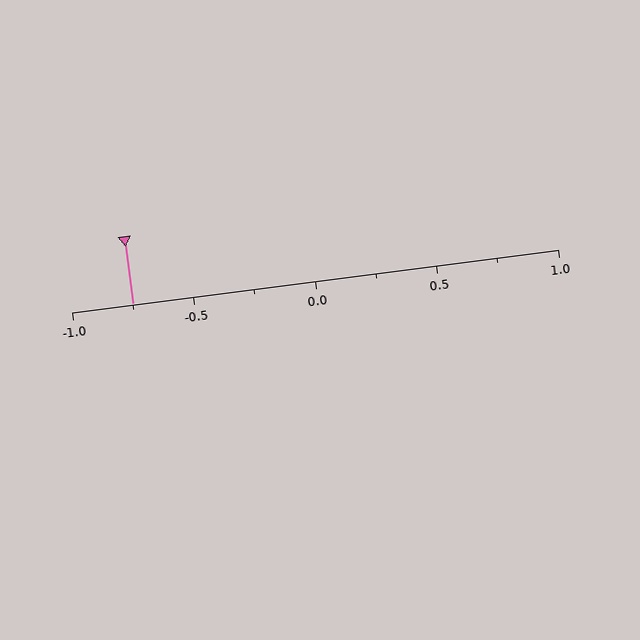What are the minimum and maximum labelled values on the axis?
The axis runs from -1.0 to 1.0.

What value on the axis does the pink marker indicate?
The marker indicates approximately -0.75.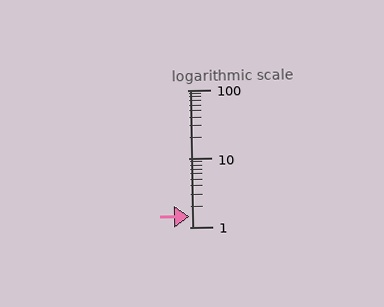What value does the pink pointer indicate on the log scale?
The pointer indicates approximately 1.4.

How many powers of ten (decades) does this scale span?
The scale spans 2 decades, from 1 to 100.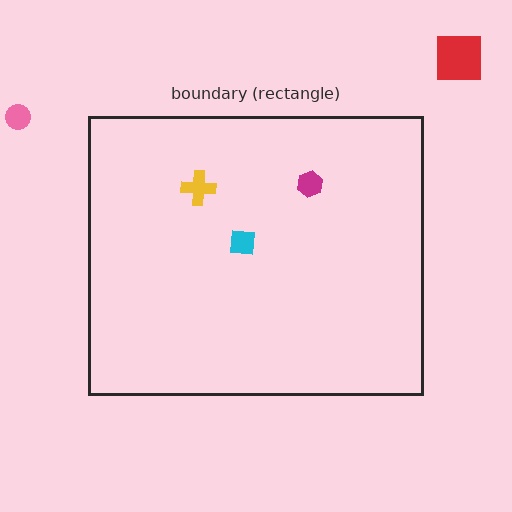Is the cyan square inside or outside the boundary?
Inside.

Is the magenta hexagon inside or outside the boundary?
Inside.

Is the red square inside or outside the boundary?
Outside.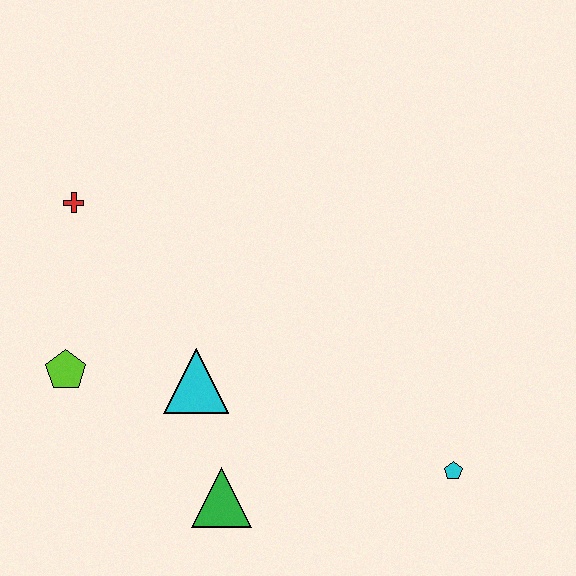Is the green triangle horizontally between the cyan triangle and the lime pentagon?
No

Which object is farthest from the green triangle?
The red cross is farthest from the green triangle.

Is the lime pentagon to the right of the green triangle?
No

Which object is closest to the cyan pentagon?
The green triangle is closest to the cyan pentagon.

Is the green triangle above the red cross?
No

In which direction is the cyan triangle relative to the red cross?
The cyan triangle is below the red cross.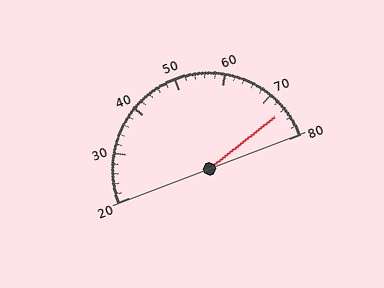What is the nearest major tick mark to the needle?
The nearest major tick mark is 70.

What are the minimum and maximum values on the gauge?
The gauge ranges from 20 to 80.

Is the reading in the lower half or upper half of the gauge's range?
The reading is in the upper half of the range (20 to 80).